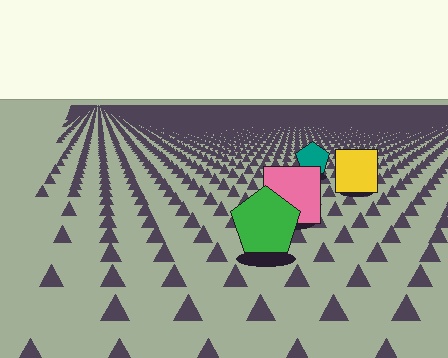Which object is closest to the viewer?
The green pentagon is closest. The texture marks near it are larger and more spread out.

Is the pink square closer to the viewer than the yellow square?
Yes. The pink square is closer — you can tell from the texture gradient: the ground texture is coarser near it.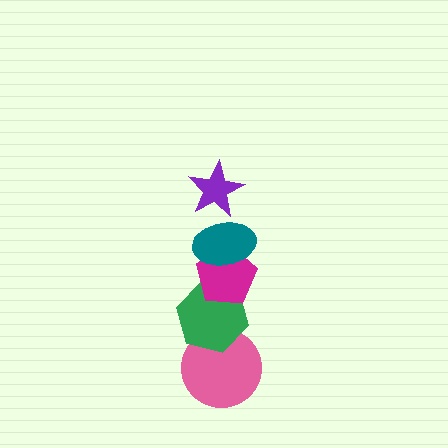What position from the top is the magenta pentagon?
The magenta pentagon is 3rd from the top.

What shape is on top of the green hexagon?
The magenta pentagon is on top of the green hexagon.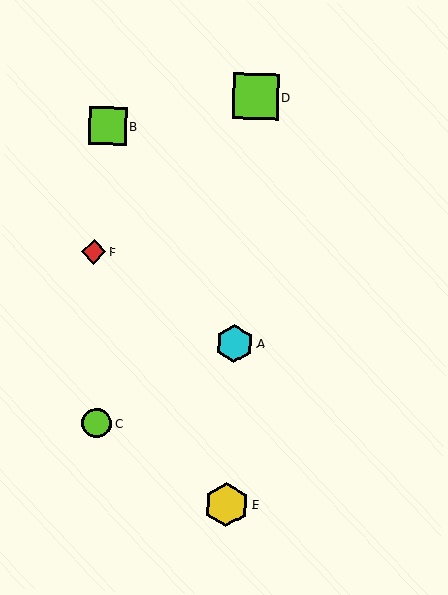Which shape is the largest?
The lime square (labeled D) is the largest.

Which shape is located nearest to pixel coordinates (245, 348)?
The cyan hexagon (labeled A) at (234, 344) is nearest to that location.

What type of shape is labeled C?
Shape C is a lime circle.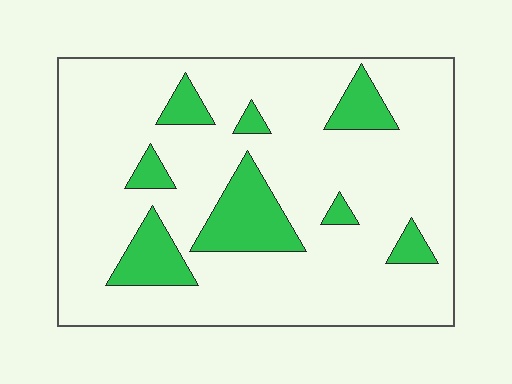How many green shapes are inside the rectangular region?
8.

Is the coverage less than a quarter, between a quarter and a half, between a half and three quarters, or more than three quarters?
Less than a quarter.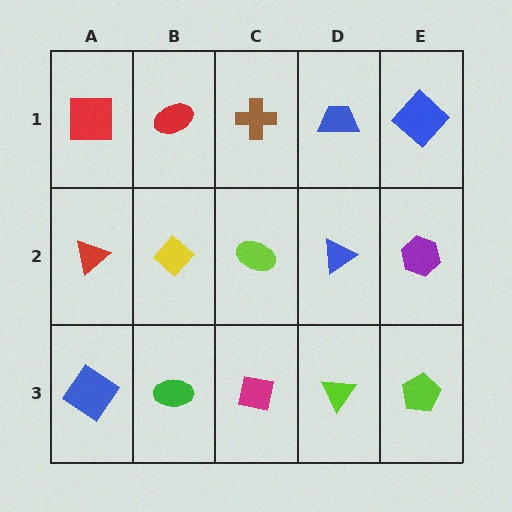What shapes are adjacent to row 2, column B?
A red ellipse (row 1, column B), a green ellipse (row 3, column B), a red triangle (row 2, column A), a lime ellipse (row 2, column C).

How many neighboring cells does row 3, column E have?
2.